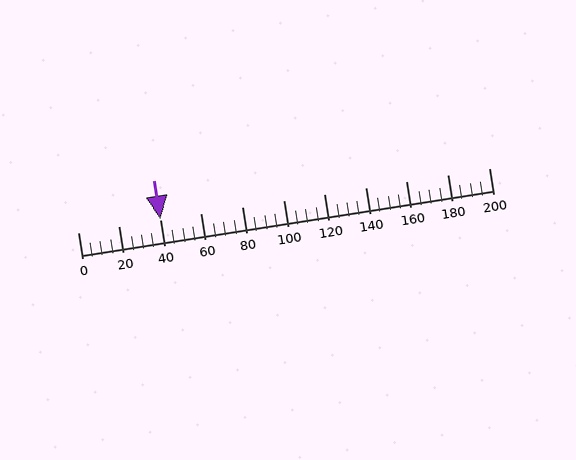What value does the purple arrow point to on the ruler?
The purple arrow points to approximately 40.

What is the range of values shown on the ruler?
The ruler shows values from 0 to 200.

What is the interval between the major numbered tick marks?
The major tick marks are spaced 20 units apart.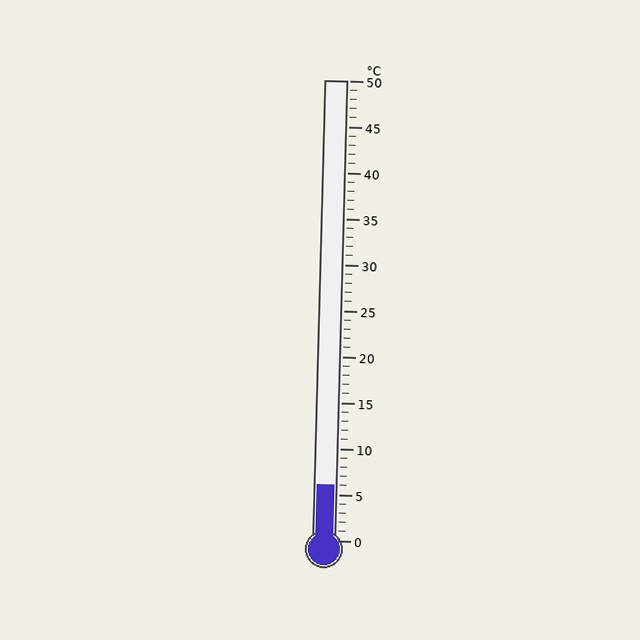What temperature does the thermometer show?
The thermometer shows approximately 6°C.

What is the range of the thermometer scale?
The thermometer scale ranges from 0°C to 50°C.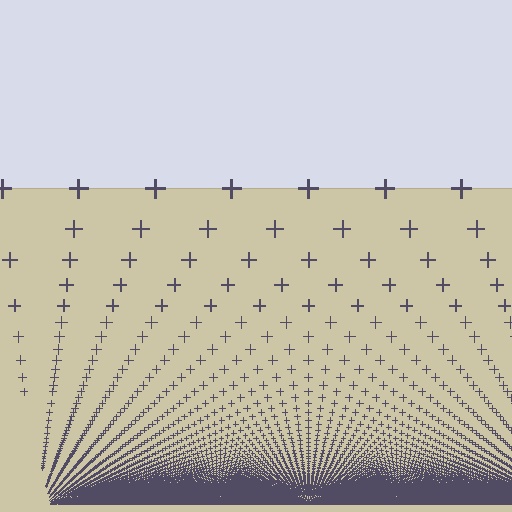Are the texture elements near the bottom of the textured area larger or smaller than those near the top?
Smaller. The gradient is inverted — elements near the bottom are smaller and denser.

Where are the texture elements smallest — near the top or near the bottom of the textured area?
Near the bottom.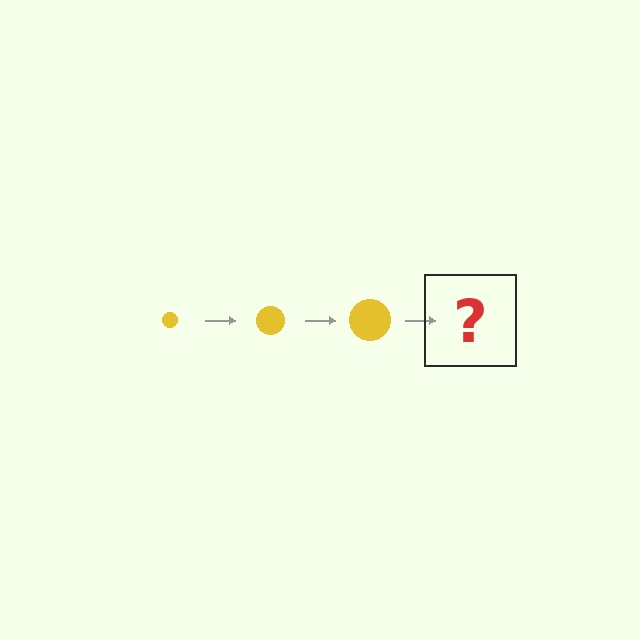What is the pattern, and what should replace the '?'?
The pattern is that the circle gets progressively larger each step. The '?' should be a yellow circle, larger than the previous one.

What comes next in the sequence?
The next element should be a yellow circle, larger than the previous one.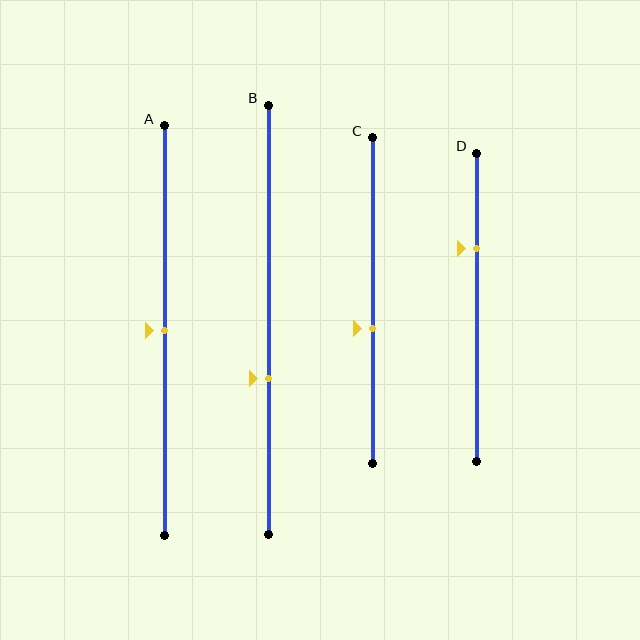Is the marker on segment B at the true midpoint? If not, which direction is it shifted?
No, the marker on segment B is shifted downward by about 14% of the segment length.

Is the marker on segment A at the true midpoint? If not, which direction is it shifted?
Yes, the marker on segment A is at the true midpoint.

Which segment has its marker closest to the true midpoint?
Segment A has its marker closest to the true midpoint.